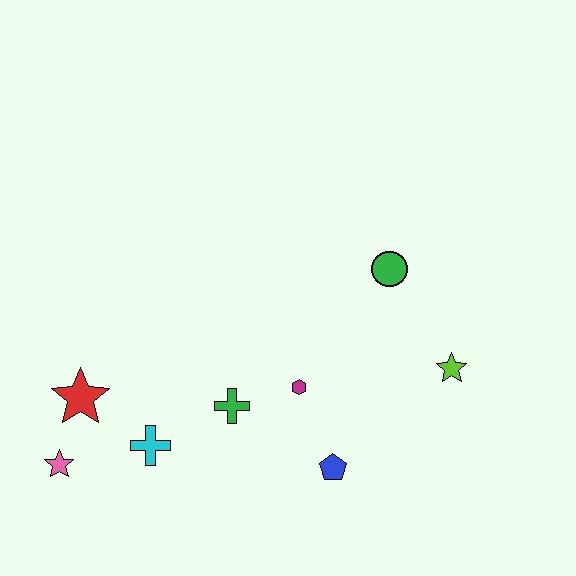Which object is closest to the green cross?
The magenta hexagon is closest to the green cross.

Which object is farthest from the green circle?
The pink star is farthest from the green circle.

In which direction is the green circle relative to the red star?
The green circle is to the right of the red star.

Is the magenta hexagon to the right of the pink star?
Yes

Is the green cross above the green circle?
No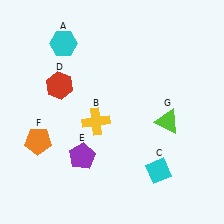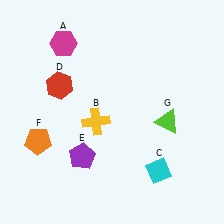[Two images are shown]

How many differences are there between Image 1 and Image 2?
There is 1 difference between the two images.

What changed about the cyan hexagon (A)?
In Image 1, A is cyan. In Image 2, it changed to magenta.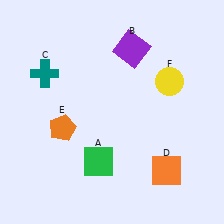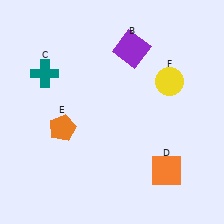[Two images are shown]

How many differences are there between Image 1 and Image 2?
There is 1 difference between the two images.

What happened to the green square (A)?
The green square (A) was removed in Image 2. It was in the bottom-left area of Image 1.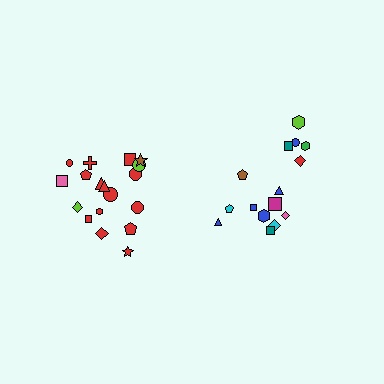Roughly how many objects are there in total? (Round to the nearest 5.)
Roughly 35 objects in total.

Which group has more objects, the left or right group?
The left group.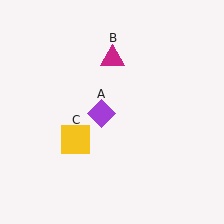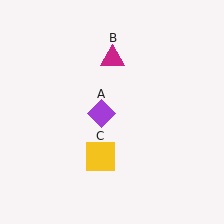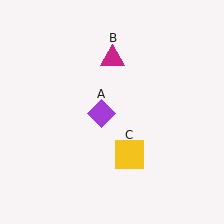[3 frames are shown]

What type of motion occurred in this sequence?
The yellow square (object C) rotated counterclockwise around the center of the scene.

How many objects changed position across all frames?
1 object changed position: yellow square (object C).